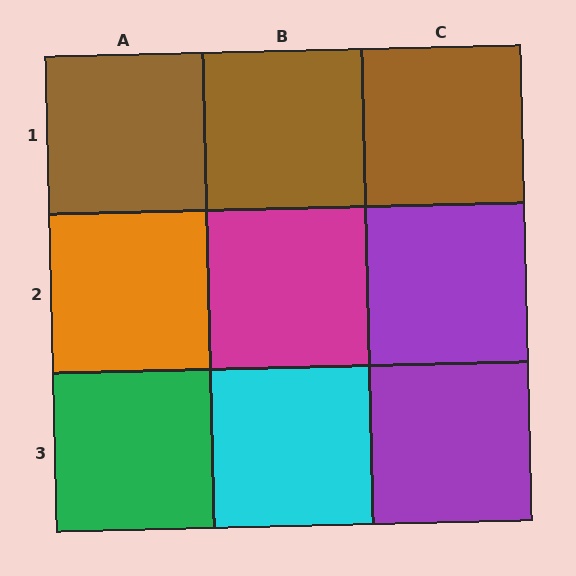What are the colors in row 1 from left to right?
Brown, brown, brown.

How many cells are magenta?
1 cell is magenta.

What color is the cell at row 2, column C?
Purple.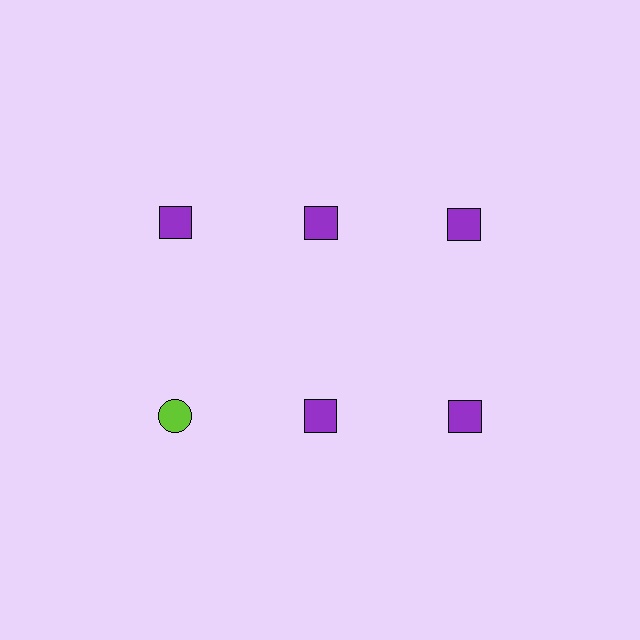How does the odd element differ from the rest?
It differs in both color (lime instead of purple) and shape (circle instead of square).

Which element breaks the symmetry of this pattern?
The lime circle in the second row, leftmost column breaks the symmetry. All other shapes are purple squares.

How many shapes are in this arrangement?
There are 6 shapes arranged in a grid pattern.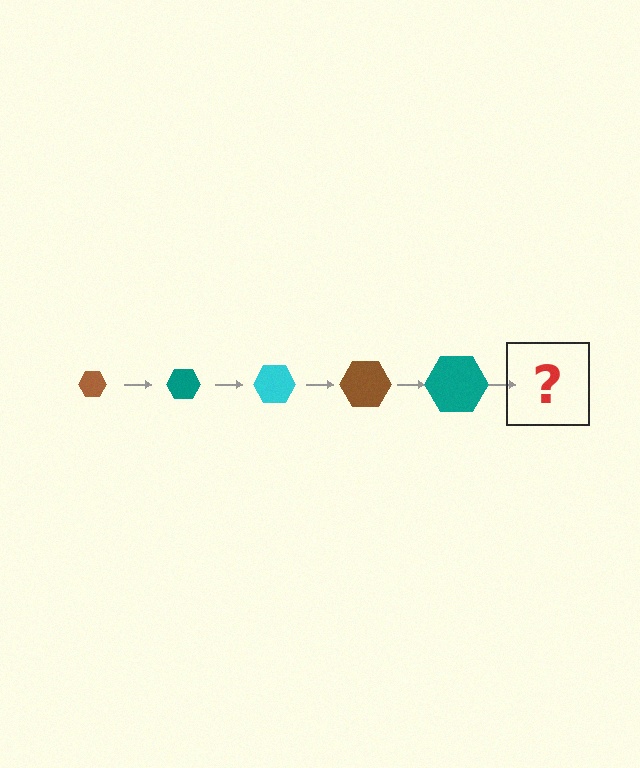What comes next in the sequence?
The next element should be a cyan hexagon, larger than the previous one.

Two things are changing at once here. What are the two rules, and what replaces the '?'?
The two rules are that the hexagon grows larger each step and the color cycles through brown, teal, and cyan. The '?' should be a cyan hexagon, larger than the previous one.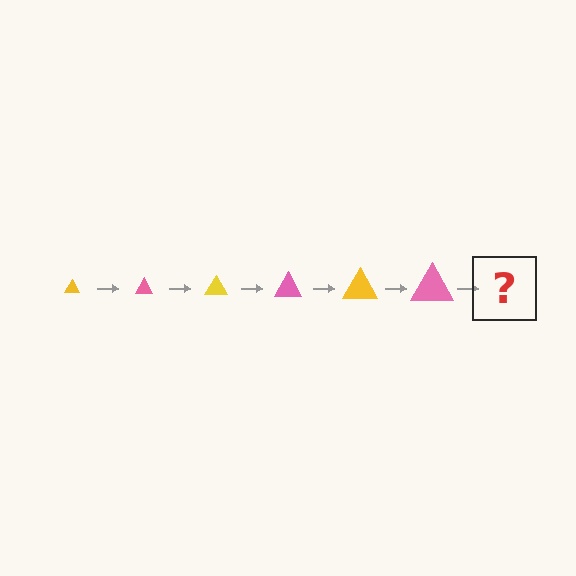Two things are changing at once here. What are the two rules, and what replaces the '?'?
The two rules are that the triangle grows larger each step and the color cycles through yellow and pink. The '?' should be a yellow triangle, larger than the previous one.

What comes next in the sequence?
The next element should be a yellow triangle, larger than the previous one.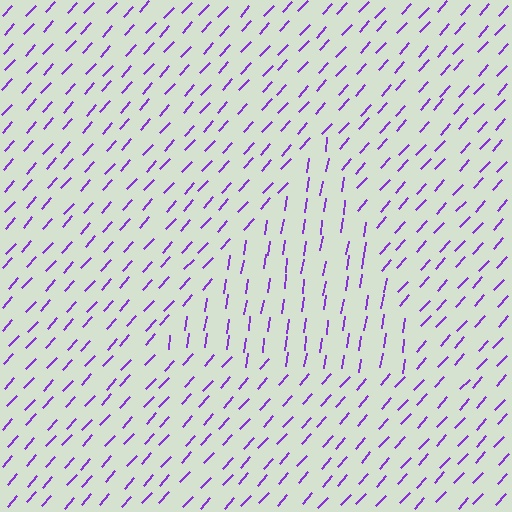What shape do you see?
I see a triangle.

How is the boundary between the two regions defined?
The boundary is defined purely by a change in line orientation (approximately 34 degrees difference). All lines are the same color and thickness.